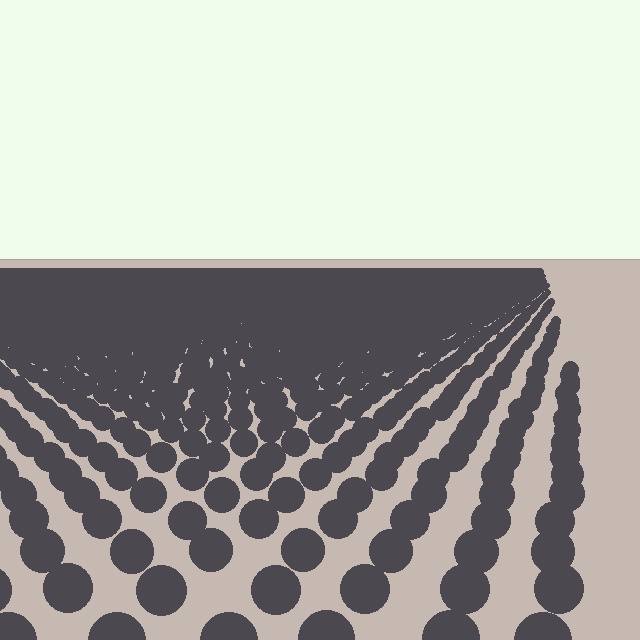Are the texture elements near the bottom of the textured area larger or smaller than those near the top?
Larger. Near the bottom, elements are closer to the viewer and appear at a bigger on-screen size.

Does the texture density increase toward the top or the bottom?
Density increases toward the top.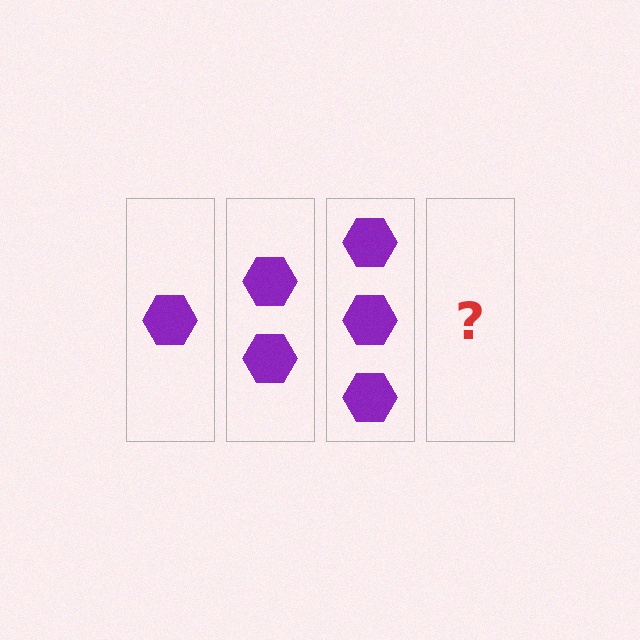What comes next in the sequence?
The next element should be 4 hexagons.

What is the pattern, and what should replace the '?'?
The pattern is that each step adds one more hexagon. The '?' should be 4 hexagons.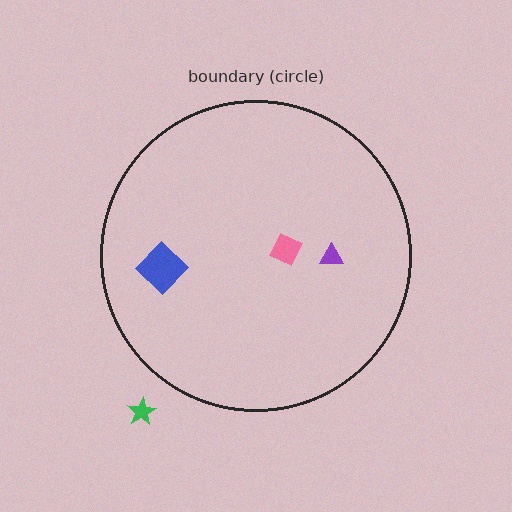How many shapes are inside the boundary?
3 inside, 1 outside.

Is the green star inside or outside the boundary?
Outside.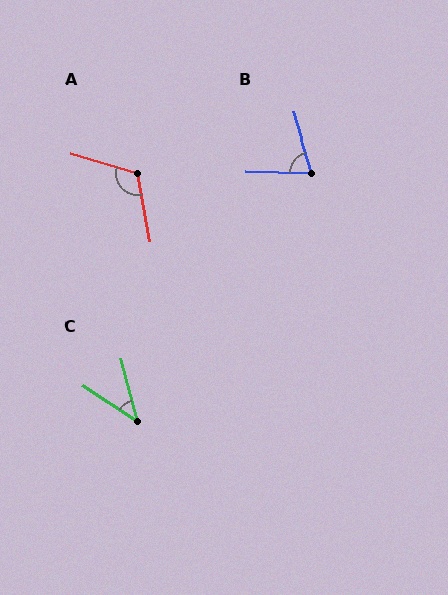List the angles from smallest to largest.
C (42°), B (71°), A (117°).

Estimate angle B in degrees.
Approximately 71 degrees.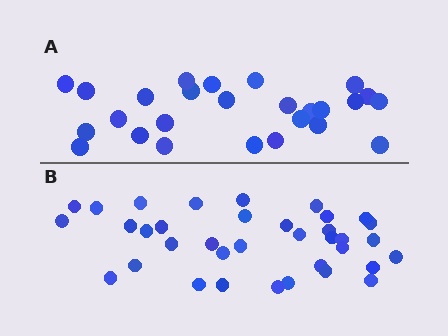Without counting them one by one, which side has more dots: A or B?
Region B (the bottom region) has more dots.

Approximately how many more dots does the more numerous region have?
Region B has roughly 10 or so more dots than region A.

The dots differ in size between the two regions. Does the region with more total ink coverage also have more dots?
No. Region A has more total ink coverage because its dots are larger, but region B actually contains more individual dots. Total area can be misleading — the number of items is what matters here.